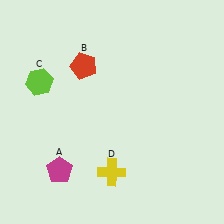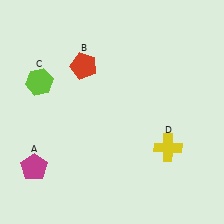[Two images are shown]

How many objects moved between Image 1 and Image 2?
2 objects moved between the two images.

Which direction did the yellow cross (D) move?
The yellow cross (D) moved right.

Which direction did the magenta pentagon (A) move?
The magenta pentagon (A) moved left.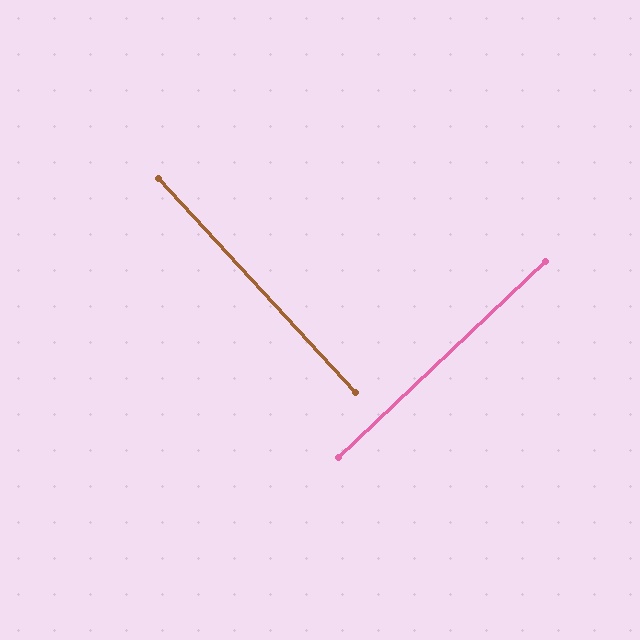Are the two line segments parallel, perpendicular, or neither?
Perpendicular — they meet at approximately 89°.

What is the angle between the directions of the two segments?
Approximately 89 degrees.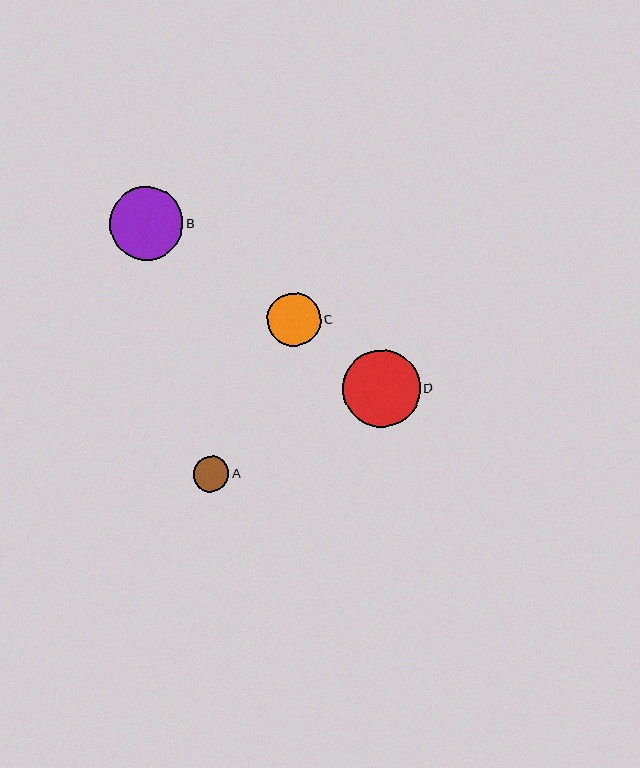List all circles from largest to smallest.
From largest to smallest: D, B, C, A.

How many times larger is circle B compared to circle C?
Circle B is approximately 1.4 times the size of circle C.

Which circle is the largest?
Circle D is the largest with a size of approximately 78 pixels.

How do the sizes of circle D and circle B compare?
Circle D and circle B are approximately the same size.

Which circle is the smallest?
Circle A is the smallest with a size of approximately 35 pixels.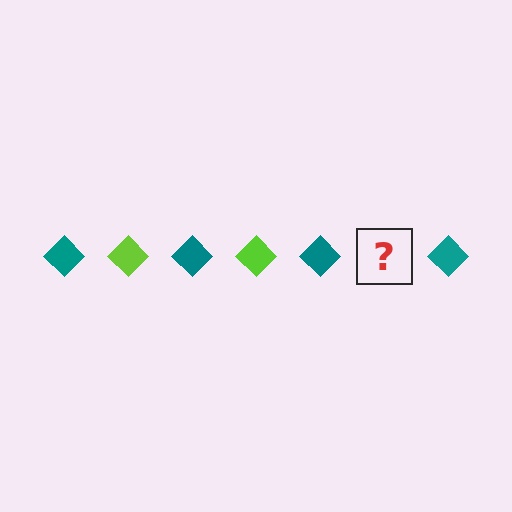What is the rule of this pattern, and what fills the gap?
The rule is that the pattern cycles through teal, lime diamonds. The gap should be filled with a lime diamond.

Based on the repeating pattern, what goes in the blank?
The blank should be a lime diamond.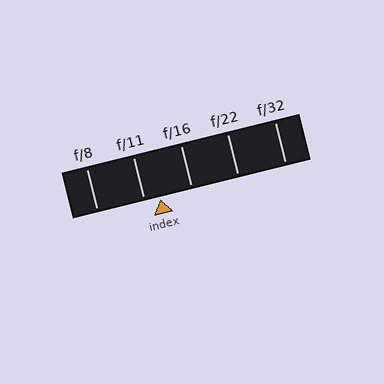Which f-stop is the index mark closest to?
The index mark is closest to f/11.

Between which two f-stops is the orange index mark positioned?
The index mark is between f/11 and f/16.